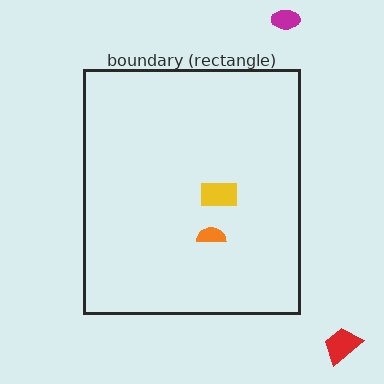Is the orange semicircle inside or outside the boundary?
Inside.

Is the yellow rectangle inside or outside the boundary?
Inside.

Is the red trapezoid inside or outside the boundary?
Outside.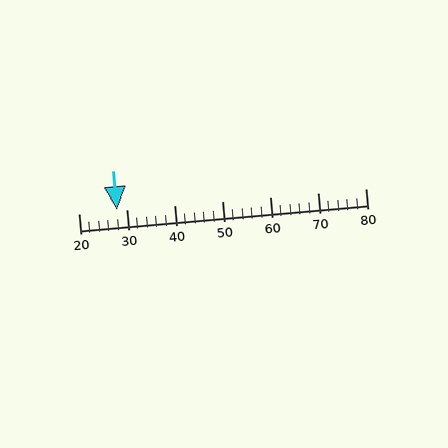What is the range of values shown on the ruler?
The ruler shows values from 20 to 80.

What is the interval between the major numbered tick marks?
The major tick marks are spaced 10 units apart.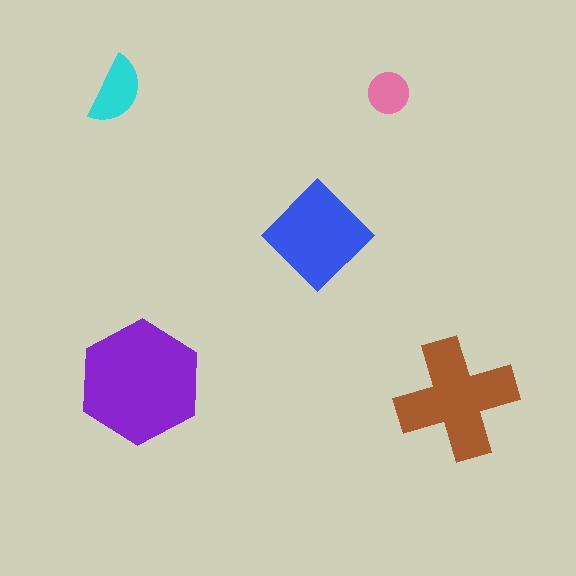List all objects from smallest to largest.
The pink circle, the cyan semicircle, the blue diamond, the brown cross, the purple hexagon.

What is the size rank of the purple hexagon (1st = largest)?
1st.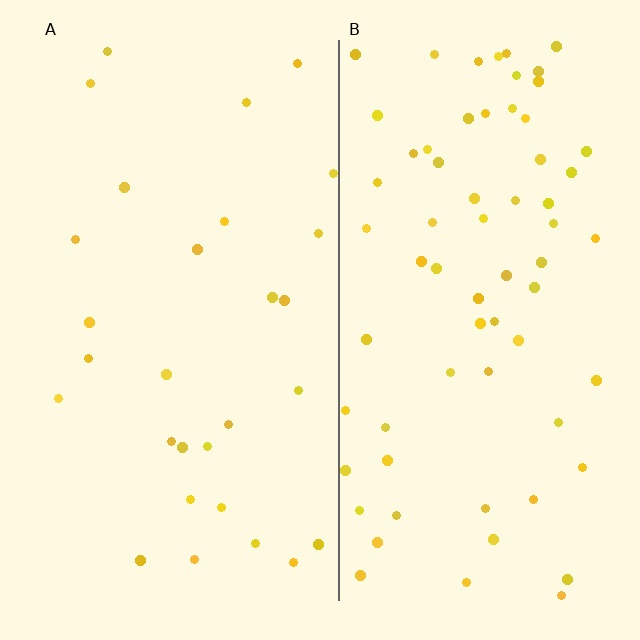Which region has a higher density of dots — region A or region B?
B (the right).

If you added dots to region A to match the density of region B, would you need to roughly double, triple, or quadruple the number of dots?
Approximately double.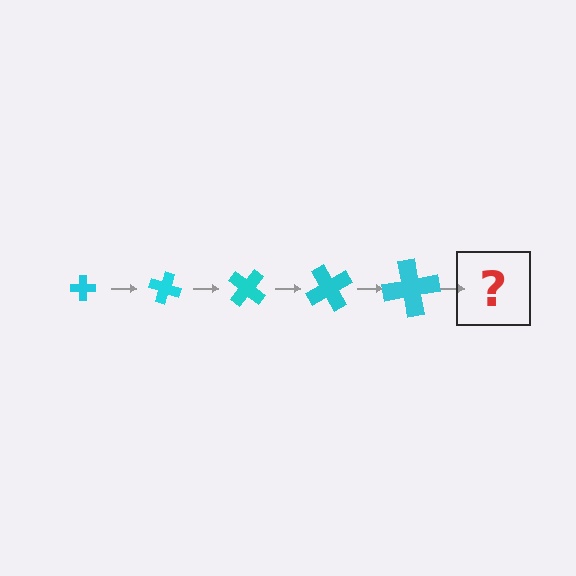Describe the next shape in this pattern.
It should be a cross, larger than the previous one and rotated 100 degrees from the start.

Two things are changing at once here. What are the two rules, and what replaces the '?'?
The two rules are that the cross grows larger each step and it rotates 20 degrees each step. The '?' should be a cross, larger than the previous one and rotated 100 degrees from the start.